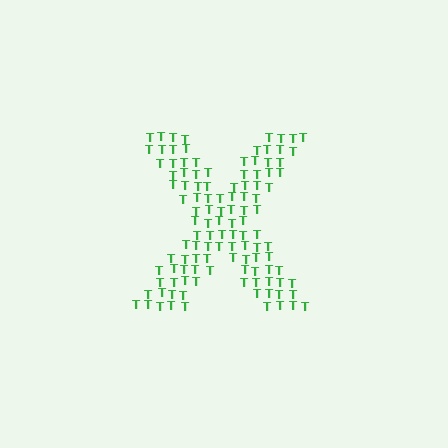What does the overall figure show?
The overall figure shows the letter X.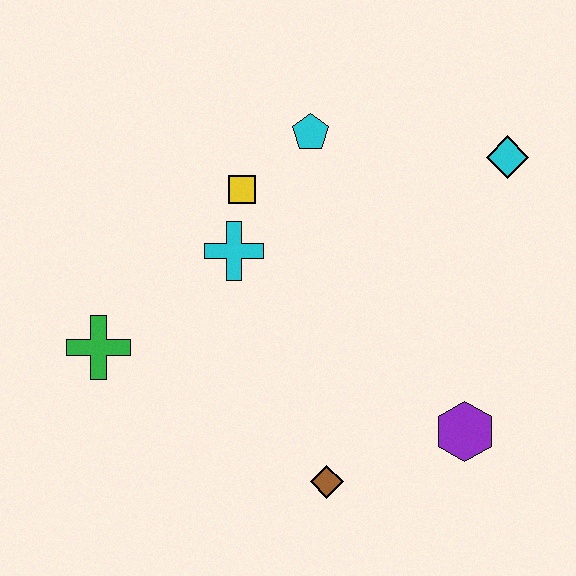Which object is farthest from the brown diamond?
The cyan diamond is farthest from the brown diamond.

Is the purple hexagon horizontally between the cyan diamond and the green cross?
Yes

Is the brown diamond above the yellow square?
No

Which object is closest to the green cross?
The cyan cross is closest to the green cross.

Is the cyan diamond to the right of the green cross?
Yes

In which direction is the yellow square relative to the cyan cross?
The yellow square is above the cyan cross.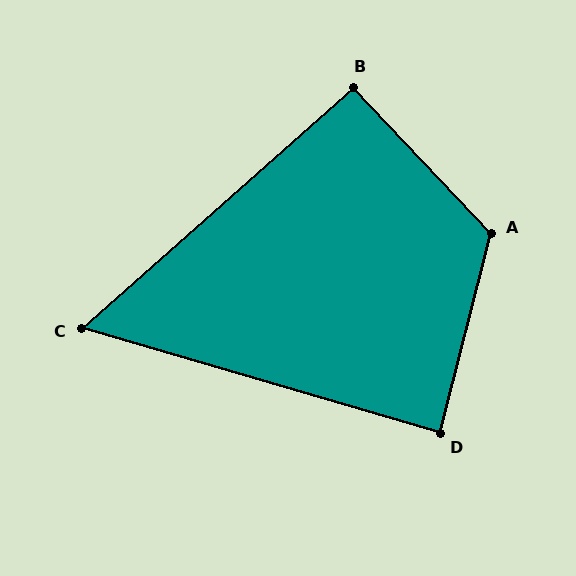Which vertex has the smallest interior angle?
C, at approximately 58 degrees.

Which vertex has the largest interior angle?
A, at approximately 122 degrees.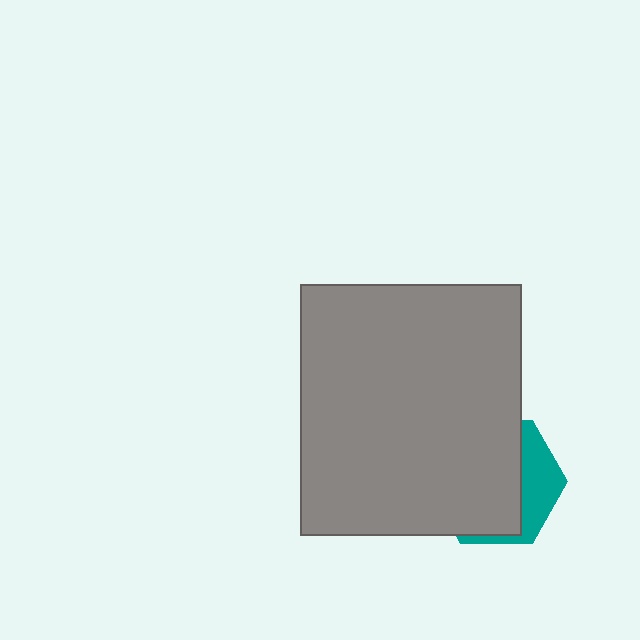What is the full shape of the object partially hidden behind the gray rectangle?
The partially hidden object is a teal hexagon.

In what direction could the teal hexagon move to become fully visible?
The teal hexagon could move right. That would shift it out from behind the gray rectangle entirely.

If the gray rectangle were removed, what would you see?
You would see the complete teal hexagon.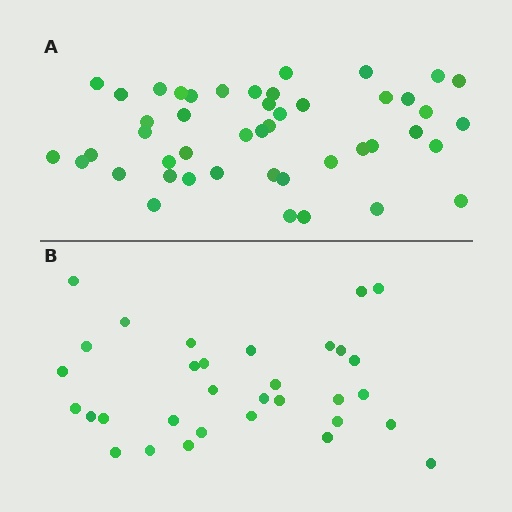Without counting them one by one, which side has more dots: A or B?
Region A (the top region) has more dots.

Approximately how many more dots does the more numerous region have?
Region A has approximately 15 more dots than region B.